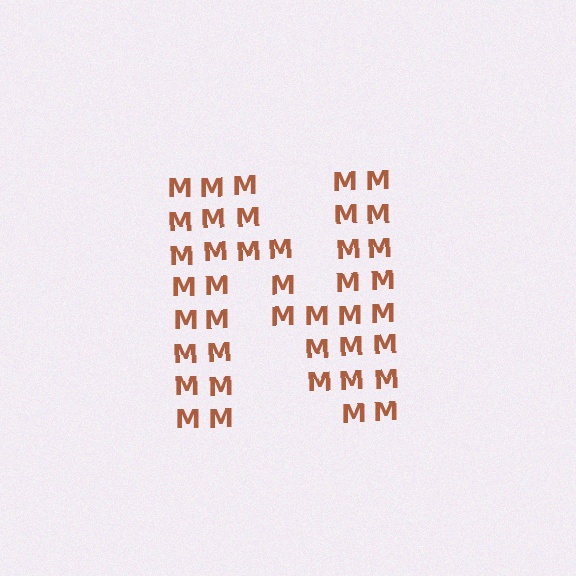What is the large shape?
The large shape is the letter N.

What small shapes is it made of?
It is made of small letter M's.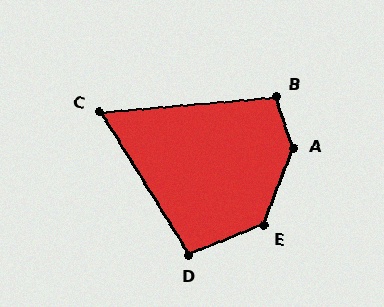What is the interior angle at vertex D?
Approximately 100 degrees (obtuse).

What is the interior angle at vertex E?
Approximately 133 degrees (obtuse).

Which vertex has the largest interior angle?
A, at approximately 141 degrees.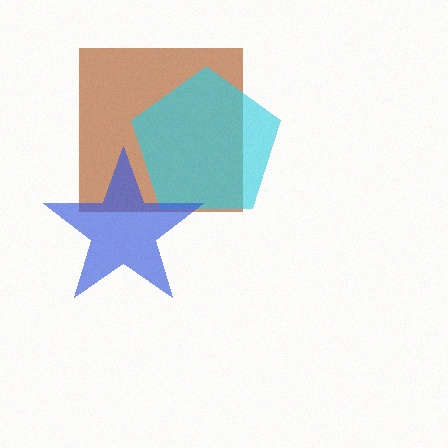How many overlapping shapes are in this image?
There are 3 overlapping shapes in the image.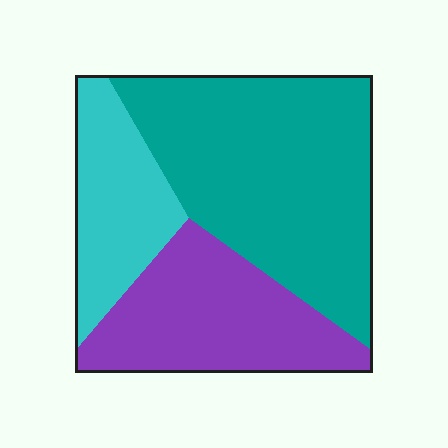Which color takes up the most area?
Teal, at roughly 50%.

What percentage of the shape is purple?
Purple takes up between a sixth and a third of the shape.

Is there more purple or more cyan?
Purple.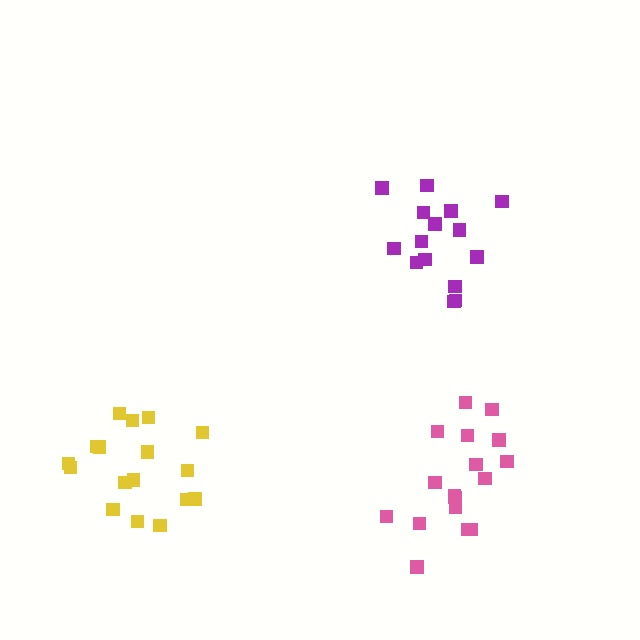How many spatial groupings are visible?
There are 3 spatial groupings.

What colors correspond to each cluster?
The clusters are colored: yellow, purple, pink.